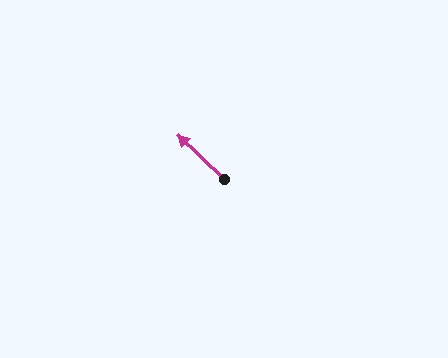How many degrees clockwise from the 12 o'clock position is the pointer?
Approximately 314 degrees.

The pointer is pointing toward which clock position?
Roughly 10 o'clock.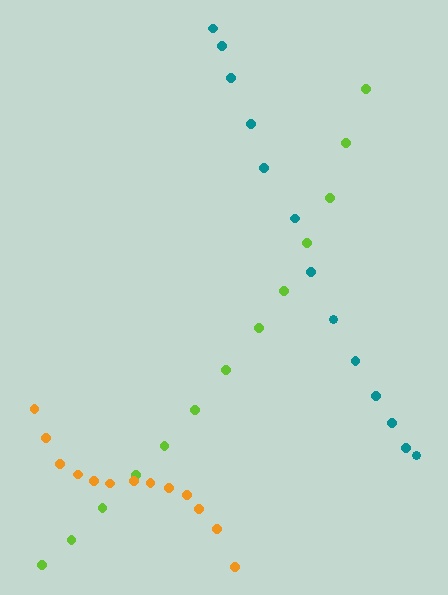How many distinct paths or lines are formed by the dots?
There are 3 distinct paths.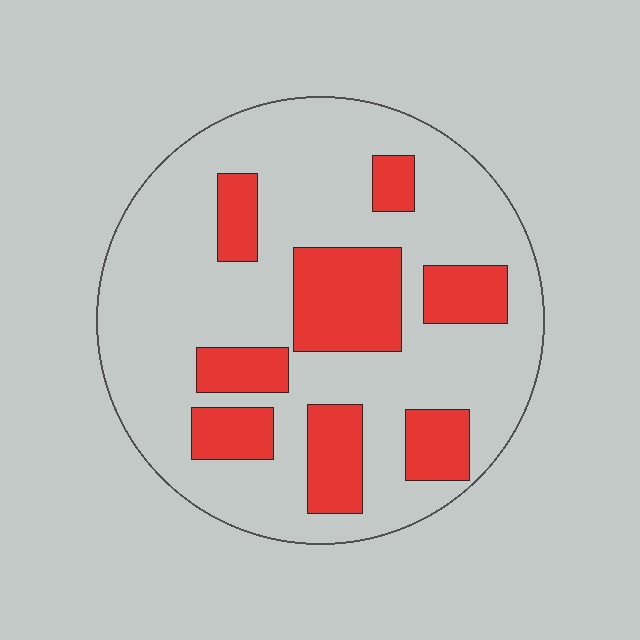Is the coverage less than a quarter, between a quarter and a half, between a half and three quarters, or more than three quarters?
Between a quarter and a half.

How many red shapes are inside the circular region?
8.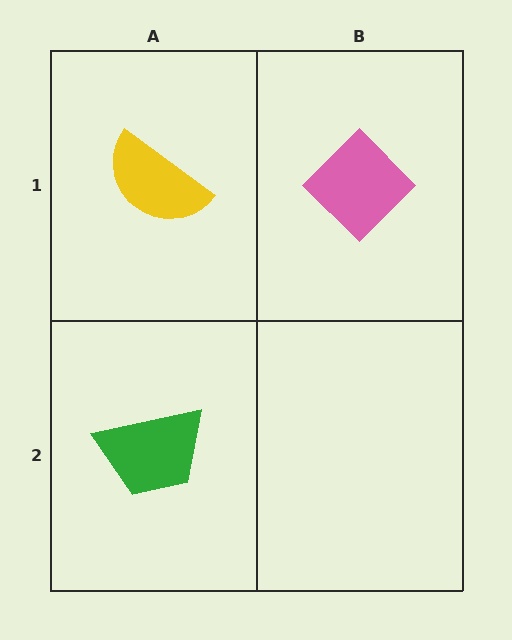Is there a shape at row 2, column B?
No, that cell is empty.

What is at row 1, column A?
A yellow semicircle.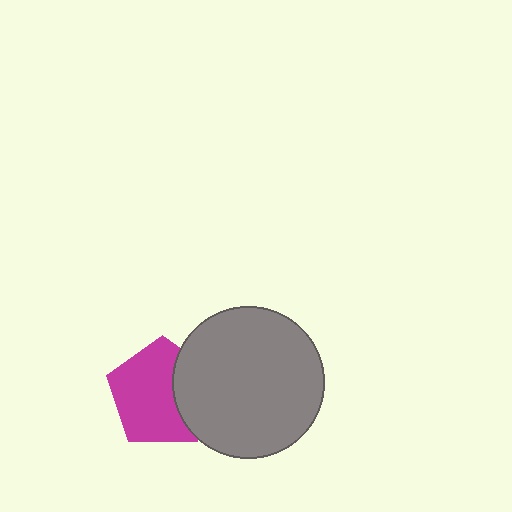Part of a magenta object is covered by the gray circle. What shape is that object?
It is a pentagon.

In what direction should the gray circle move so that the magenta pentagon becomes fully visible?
The gray circle should move right. That is the shortest direction to clear the overlap and leave the magenta pentagon fully visible.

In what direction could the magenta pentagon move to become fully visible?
The magenta pentagon could move left. That would shift it out from behind the gray circle entirely.